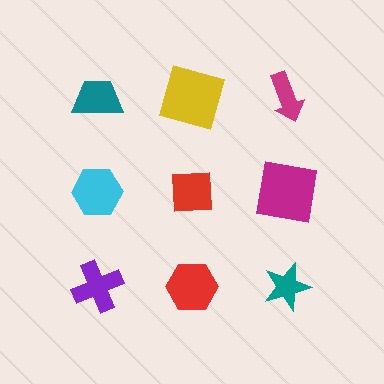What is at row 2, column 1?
A cyan hexagon.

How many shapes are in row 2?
3 shapes.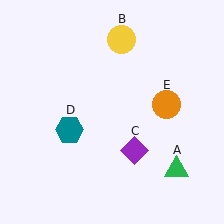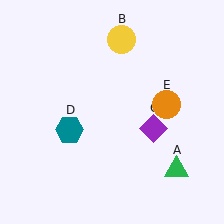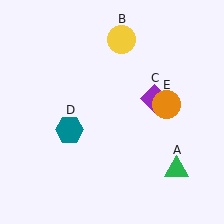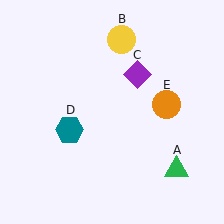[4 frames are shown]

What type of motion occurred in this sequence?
The purple diamond (object C) rotated counterclockwise around the center of the scene.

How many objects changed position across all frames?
1 object changed position: purple diamond (object C).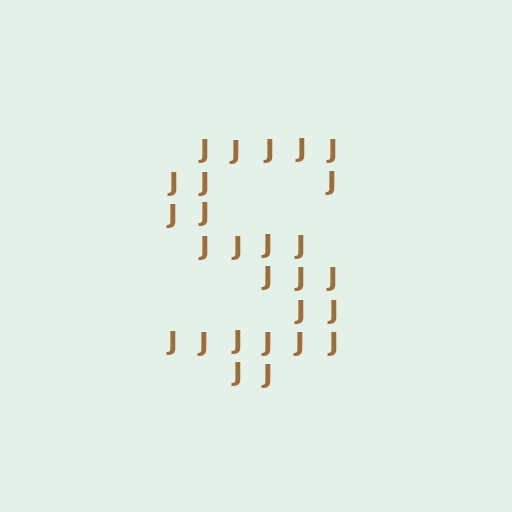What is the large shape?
The large shape is the letter S.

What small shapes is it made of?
It is made of small letter J's.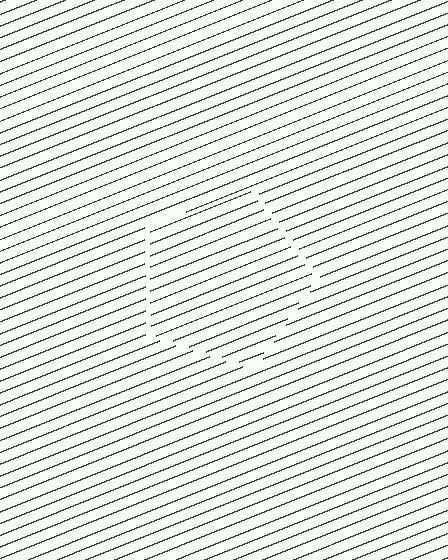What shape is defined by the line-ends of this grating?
An illusory pentagon. The interior of the shape contains the same grating, shifted by half a period — the contour is defined by the phase discontinuity where line-ends from the inner and outer gratings abut.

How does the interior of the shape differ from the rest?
The interior of the shape contains the same grating, shifted by half a period — the contour is defined by the phase discontinuity where line-ends from the inner and outer gratings abut.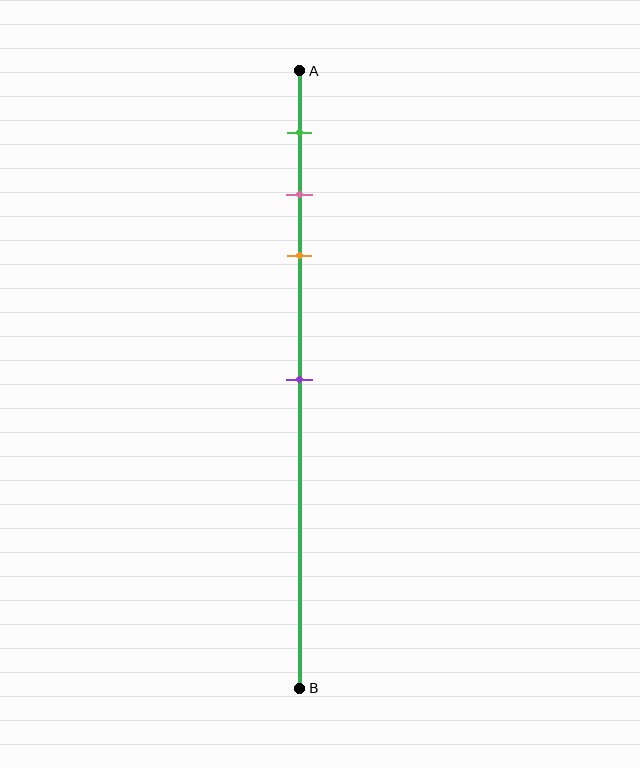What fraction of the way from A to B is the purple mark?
The purple mark is approximately 50% (0.5) of the way from A to B.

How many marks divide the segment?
There are 4 marks dividing the segment.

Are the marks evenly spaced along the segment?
No, the marks are not evenly spaced.